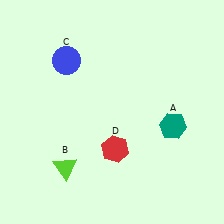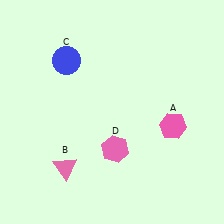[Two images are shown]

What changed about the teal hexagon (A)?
In Image 1, A is teal. In Image 2, it changed to pink.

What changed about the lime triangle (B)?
In Image 1, B is lime. In Image 2, it changed to pink.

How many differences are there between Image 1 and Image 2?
There are 3 differences between the two images.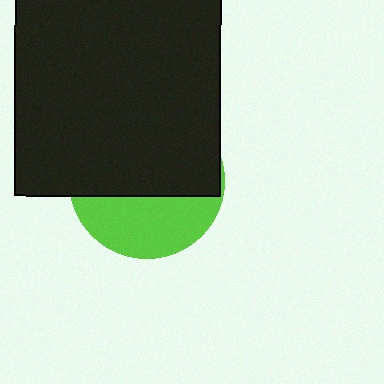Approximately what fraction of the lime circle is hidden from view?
Roughly 63% of the lime circle is hidden behind the black square.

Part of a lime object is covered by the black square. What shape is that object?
It is a circle.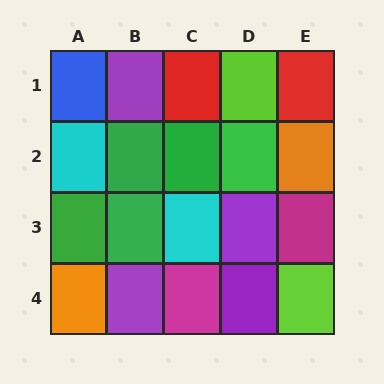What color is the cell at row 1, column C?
Red.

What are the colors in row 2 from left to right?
Cyan, green, green, green, orange.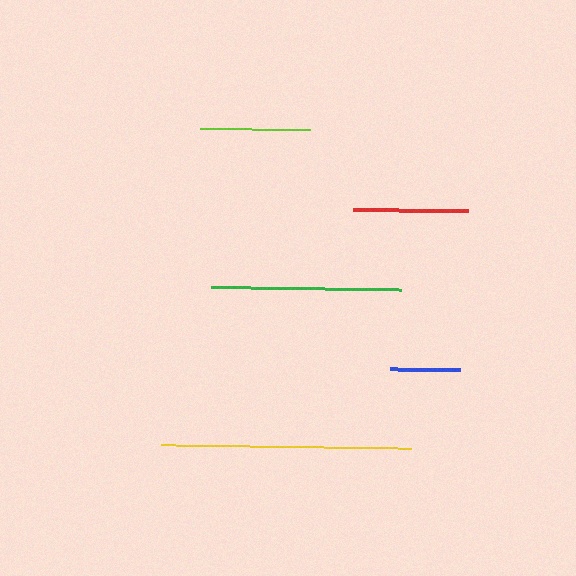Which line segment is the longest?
The yellow line is the longest at approximately 250 pixels.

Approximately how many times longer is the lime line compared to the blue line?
The lime line is approximately 1.6 times the length of the blue line.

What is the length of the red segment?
The red segment is approximately 114 pixels long.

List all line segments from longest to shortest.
From longest to shortest: yellow, green, red, lime, blue.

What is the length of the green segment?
The green segment is approximately 190 pixels long.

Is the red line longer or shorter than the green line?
The green line is longer than the red line.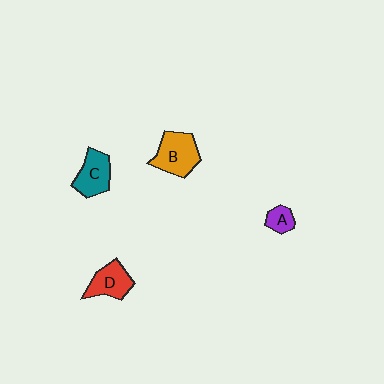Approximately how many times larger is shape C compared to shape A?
Approximately 2.1 times.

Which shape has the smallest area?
Shape A (purple).